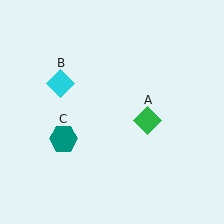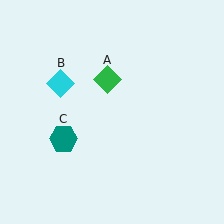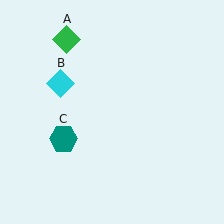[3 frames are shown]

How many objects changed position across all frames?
1 object changed position: green diamond (object A).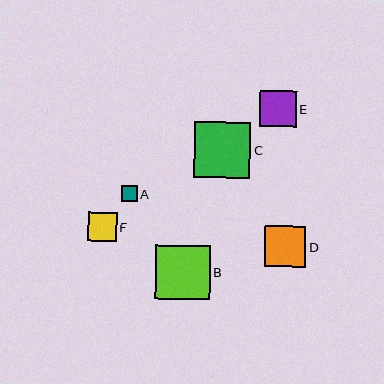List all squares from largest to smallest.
From largest to smallest: C, B, D, E, F, A.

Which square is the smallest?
Square A is the smallest with a size of approximately 16 pixels.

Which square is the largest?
Square C is the largest with a size of approximately 56 pixels.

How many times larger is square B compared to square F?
Square B is approximately 1.9 times the size of square F.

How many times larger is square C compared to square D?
Square C is approximately 1.4 times the size of square D.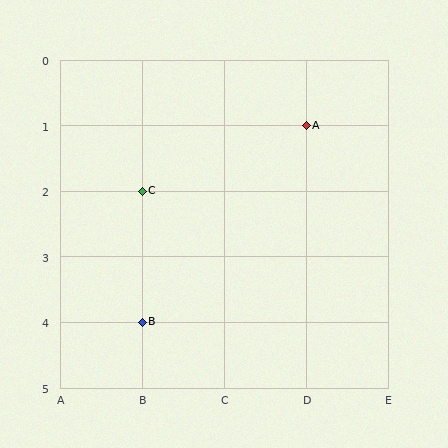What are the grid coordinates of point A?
Point A is at grid coordinates (D, 1).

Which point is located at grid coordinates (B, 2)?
Point C is at (B, 2).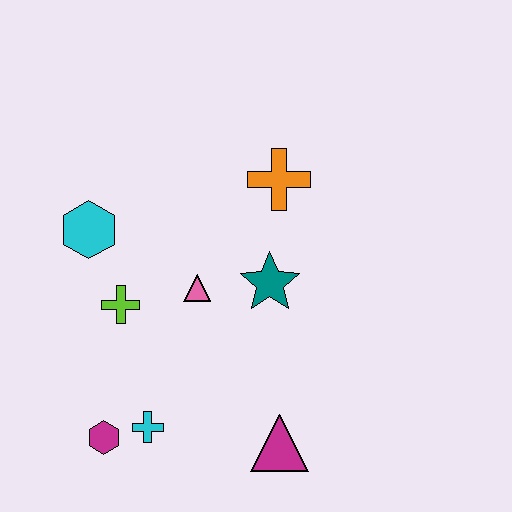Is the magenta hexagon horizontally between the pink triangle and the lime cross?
No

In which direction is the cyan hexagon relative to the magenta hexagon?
The cyan hexagon is above the magenta hexagon.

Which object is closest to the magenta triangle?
The cyan cross is closest to the magenta triangle.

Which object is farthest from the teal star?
The magenta hexagon is farthest from the teal star.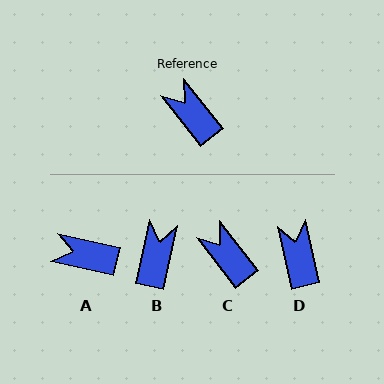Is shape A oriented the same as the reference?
No, it is off by about 39 degrees.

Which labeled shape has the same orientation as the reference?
C.